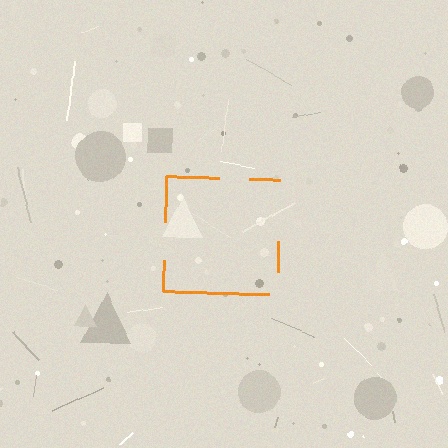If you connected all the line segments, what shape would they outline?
They would outline a square.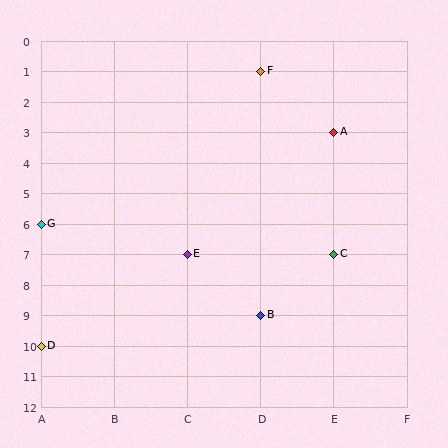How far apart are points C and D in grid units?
Points C and D are 4 columns and 3 rows apart (about 5.0 grid units diagonally).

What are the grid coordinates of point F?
Point F is at grid coordinates (D, 1).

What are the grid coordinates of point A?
Point A is at grid coordinates (E, 3).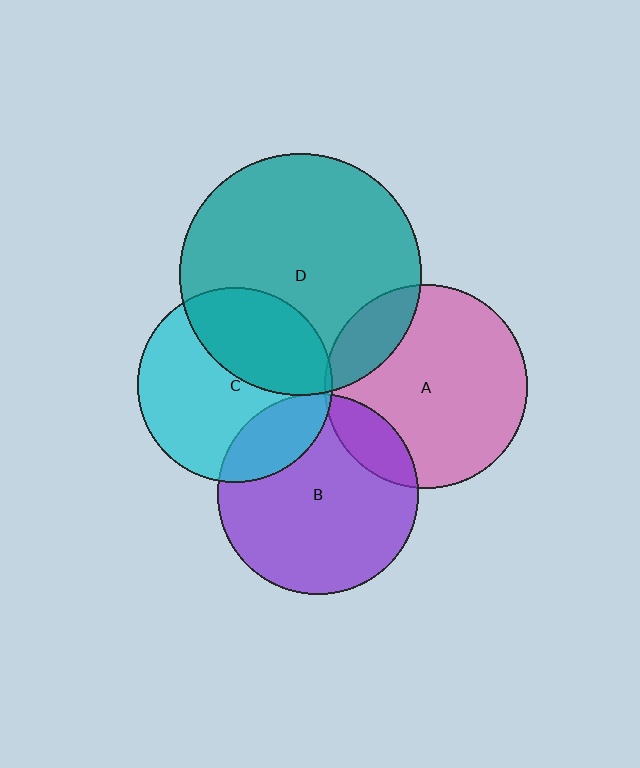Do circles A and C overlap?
Yes.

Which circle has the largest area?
Circle D (teal).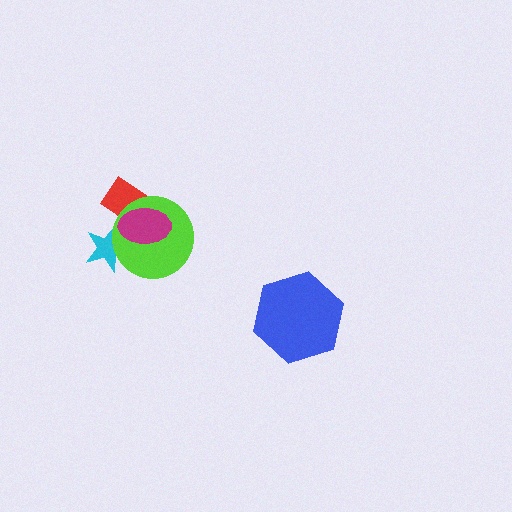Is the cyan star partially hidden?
Yes, it is partially covered by another shape.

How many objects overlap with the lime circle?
3 objects overlap with the lime circle.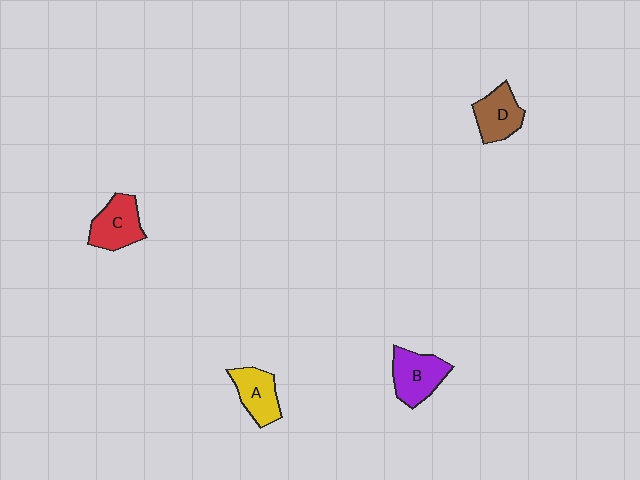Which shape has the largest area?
Shape B (purple).